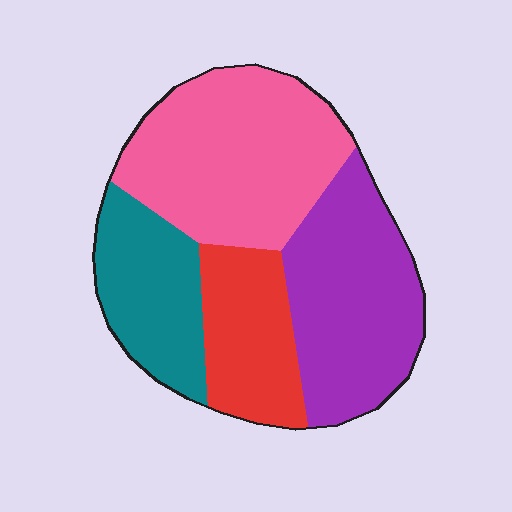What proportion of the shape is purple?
Purple takes up about one third (1/3) of the shape.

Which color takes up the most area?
Pink, at roughly 35%.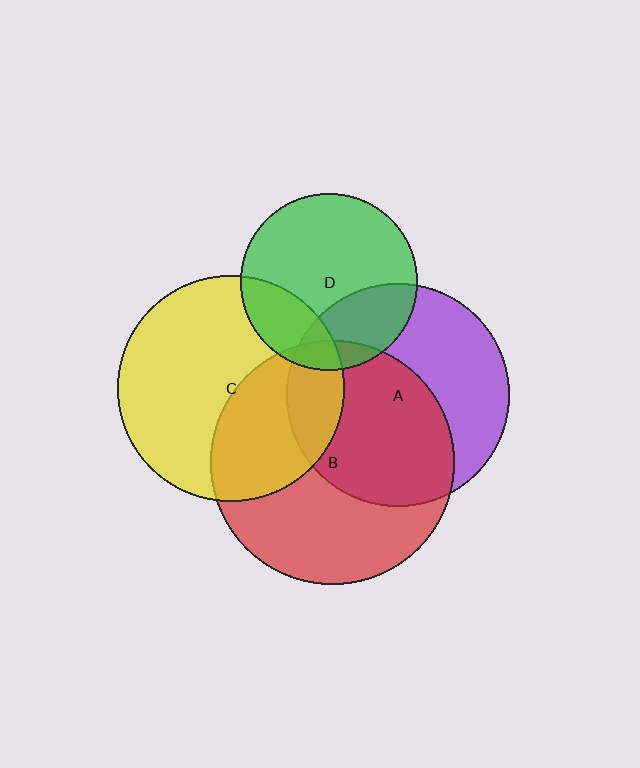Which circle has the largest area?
Circle B (red).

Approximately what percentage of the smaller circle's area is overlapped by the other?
Approximately 30%.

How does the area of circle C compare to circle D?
Approximately 1.6 times.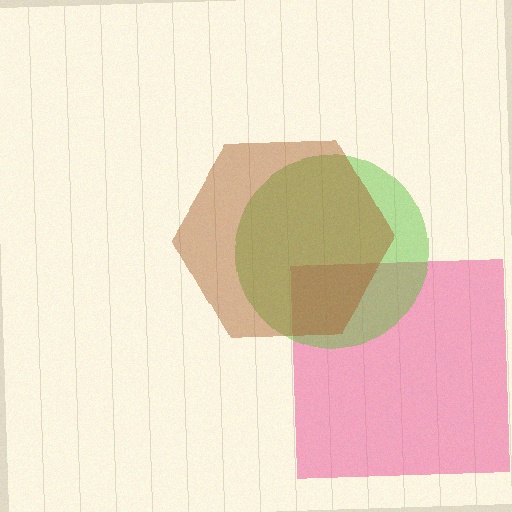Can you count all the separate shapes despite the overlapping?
Yes, there are 3 separate shapes.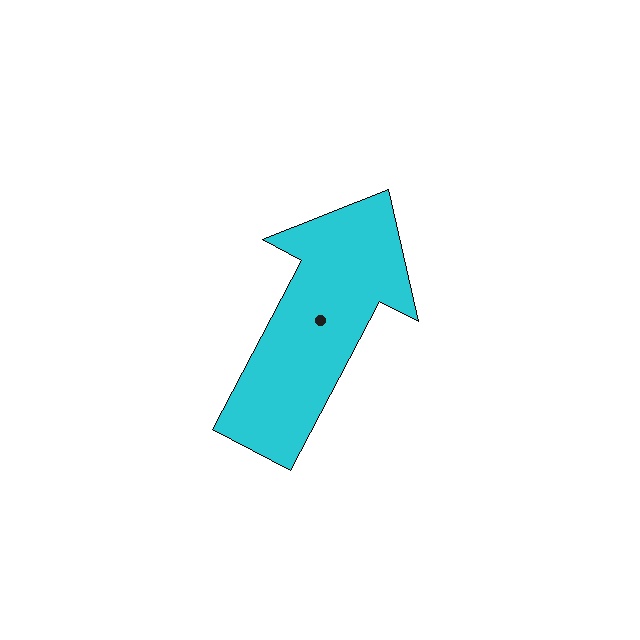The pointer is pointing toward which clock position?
Roughly 1 o'clock.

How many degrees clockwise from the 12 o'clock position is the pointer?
Approximately 28 degrees.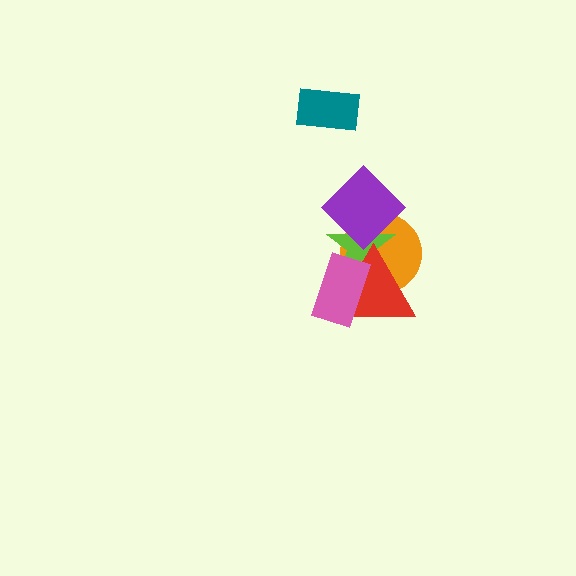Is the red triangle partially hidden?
Yes, it is partially covered by another shape.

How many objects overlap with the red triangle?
3 objects overlap with the red triangle.